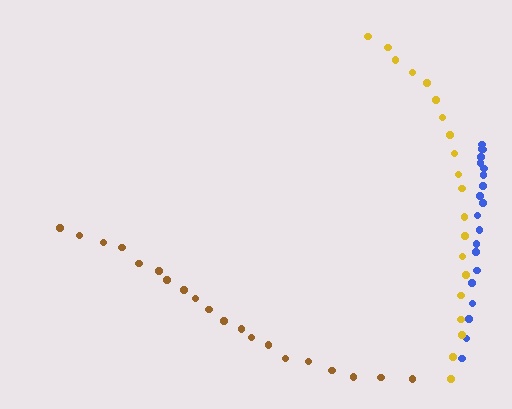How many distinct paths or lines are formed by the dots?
There are 3 distinct paths.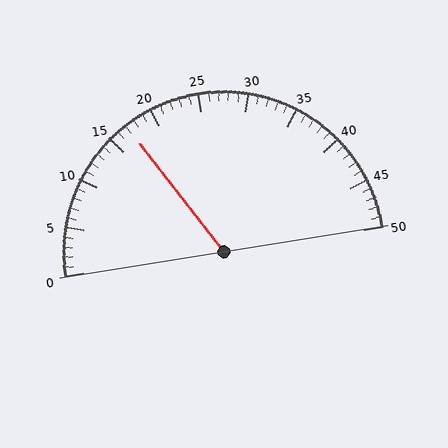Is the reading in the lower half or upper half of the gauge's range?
The reading is in the lower half of the range (0 to 50).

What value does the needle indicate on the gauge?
The needle indicates approximately 17.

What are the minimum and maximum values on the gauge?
The gauge ranges from 0 to 50.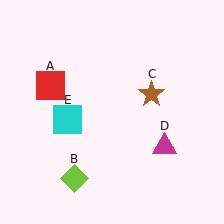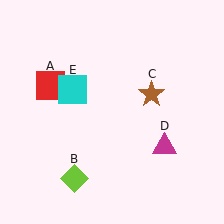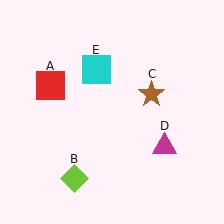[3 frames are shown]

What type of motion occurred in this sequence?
The cyan square (object E) rotated clockwise around the center of the scene.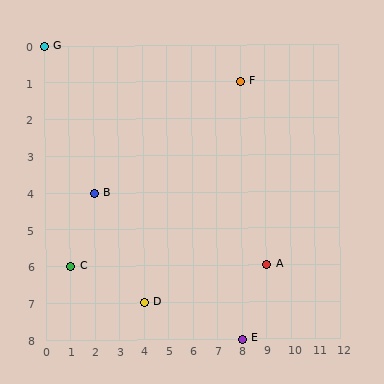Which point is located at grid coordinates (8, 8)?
Point E is at (8, 8).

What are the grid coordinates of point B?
Point B is at grid coordinates (2, 4).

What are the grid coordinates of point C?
Point C is at grid coordinates (1, 6).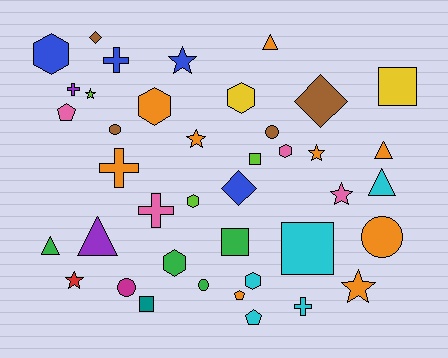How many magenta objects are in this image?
There is 1 magenta object.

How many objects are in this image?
There are 40 objects.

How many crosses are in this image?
There are 5 crosses.